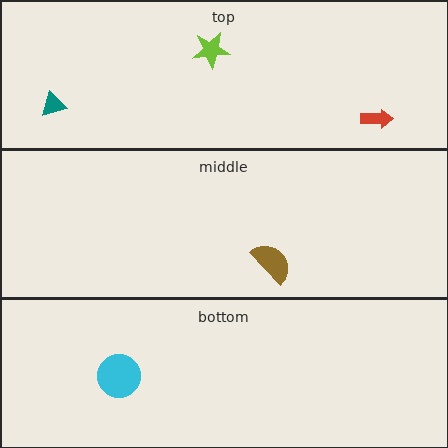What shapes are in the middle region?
The brown semicircle.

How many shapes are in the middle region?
1.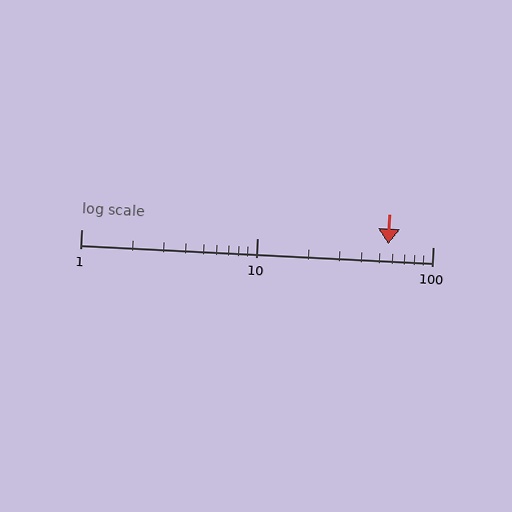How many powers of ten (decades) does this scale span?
The scale spans 2 decades, from 1 to 100.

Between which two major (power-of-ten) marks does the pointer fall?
The pointer is between 10 and 100.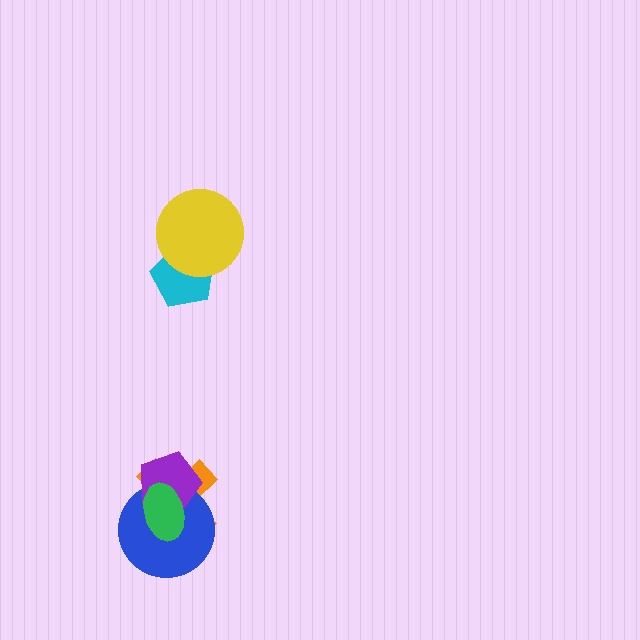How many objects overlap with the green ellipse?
3 objects overlap with the green ellipse.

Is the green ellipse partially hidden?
No, no other shape covers it.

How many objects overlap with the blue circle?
3 objects overlap with the blue circle.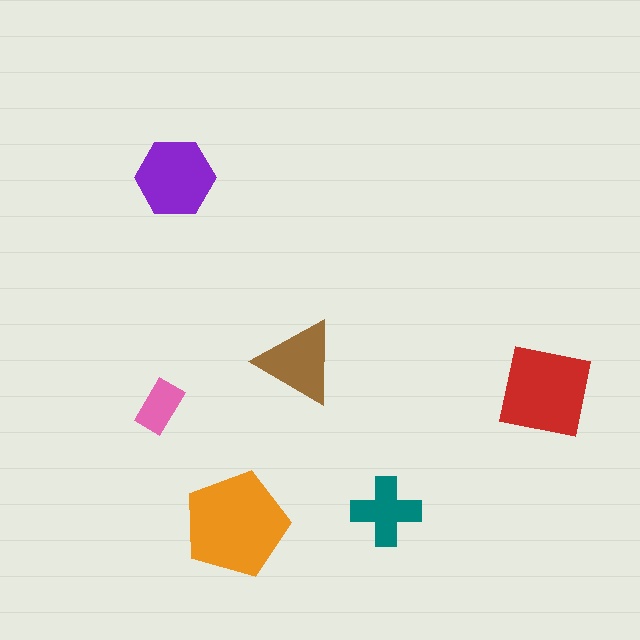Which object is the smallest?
The pink rectangle.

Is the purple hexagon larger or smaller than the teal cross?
Larger.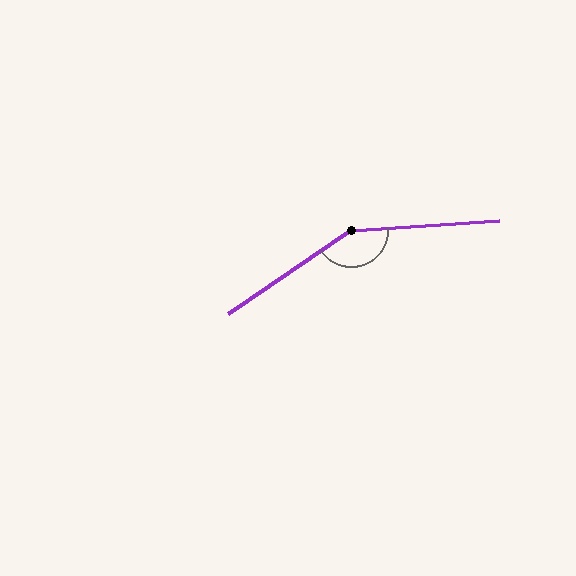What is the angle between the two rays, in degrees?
Approximately 150 degrees.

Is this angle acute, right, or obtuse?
It is obtuse.